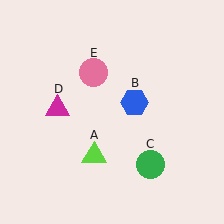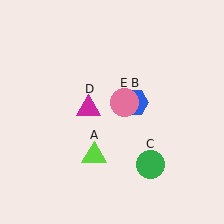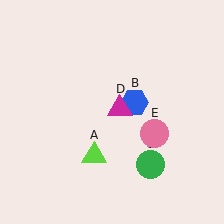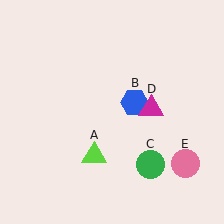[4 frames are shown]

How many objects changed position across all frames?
2 objects changed position: magenta triangle (object D), pink circle (object E).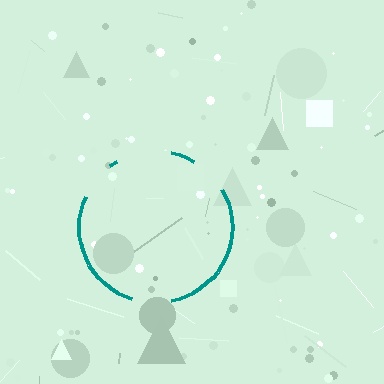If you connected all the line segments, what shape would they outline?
They would outline a circle.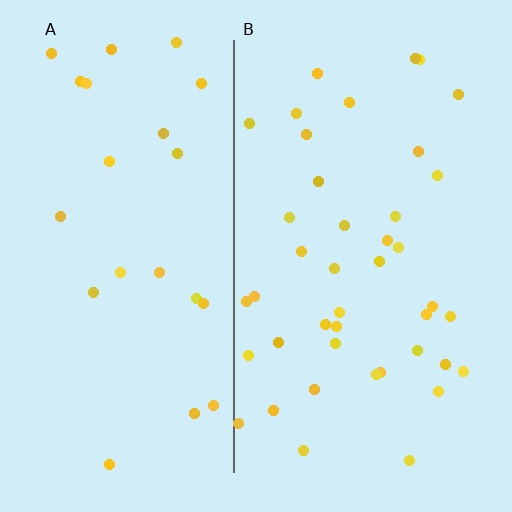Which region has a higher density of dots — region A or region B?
B (the right).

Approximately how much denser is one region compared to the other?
Approximately 1.8× — region B over region A.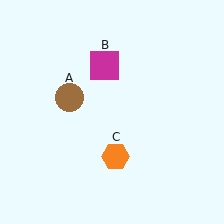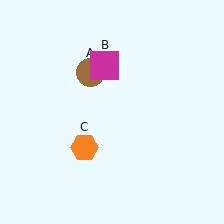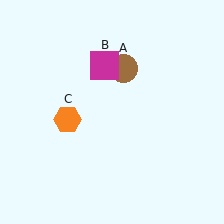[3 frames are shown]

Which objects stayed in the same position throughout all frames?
Magenta square (object B) remained stationary.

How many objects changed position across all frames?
2 objects changed position: brown circle (object A), orange hexagon (object C).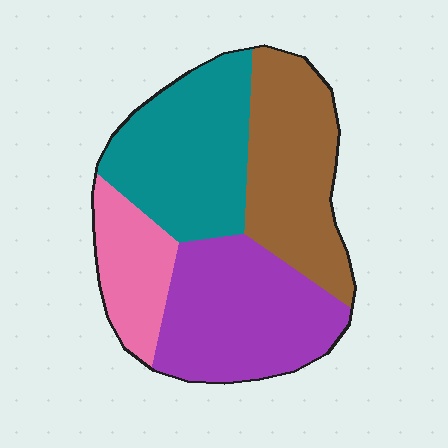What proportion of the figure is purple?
Purple covers about 30% of the figure.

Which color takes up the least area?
Pink, at roughly 15%.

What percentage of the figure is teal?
Teal takes up about one quarter (1/4) of the figure.